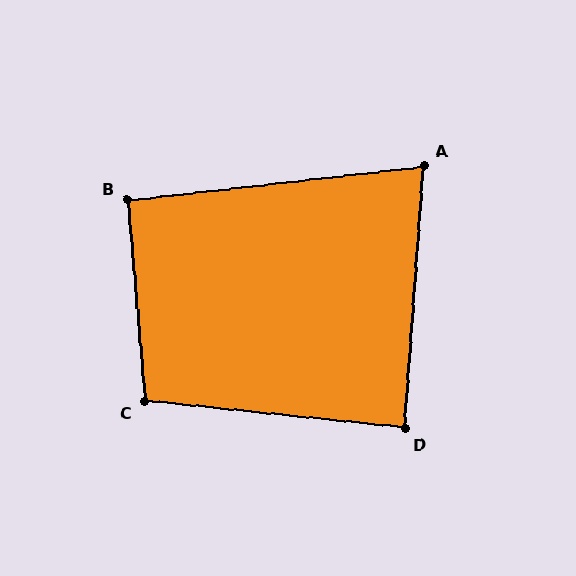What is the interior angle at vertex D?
Approximately 88 degrees (approximately right).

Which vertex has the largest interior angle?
C, at approximately 101 degrees.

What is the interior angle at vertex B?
Approximately 92 degrees (approximately right).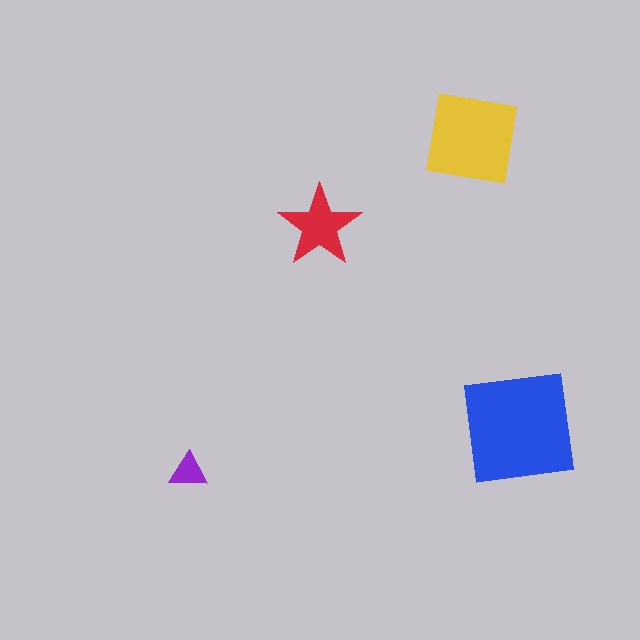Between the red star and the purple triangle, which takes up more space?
The red star.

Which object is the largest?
The blue square.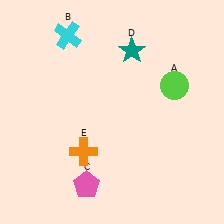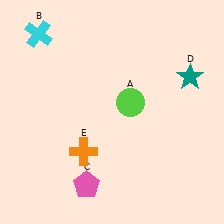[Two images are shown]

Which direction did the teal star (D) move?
The teal star (D) moved right.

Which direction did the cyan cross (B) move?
The cyan cross (B) moved left.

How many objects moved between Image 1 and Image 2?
3 objects moved between the two images.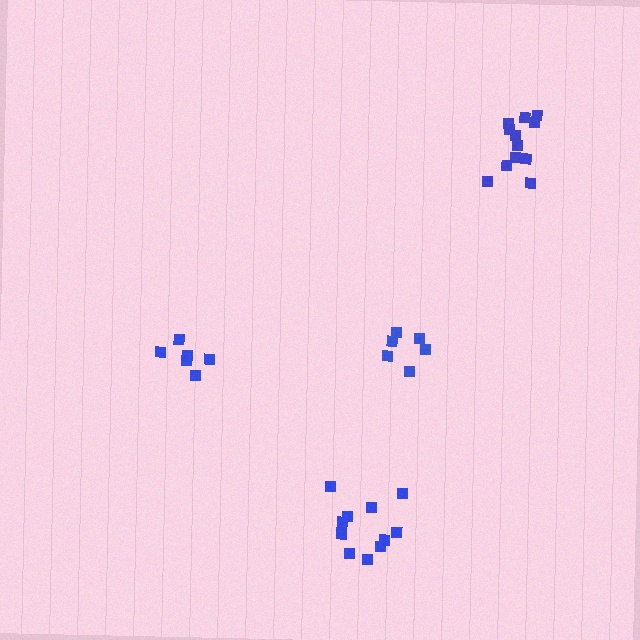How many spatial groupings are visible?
There are 4 spatial groupings.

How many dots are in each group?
Group 1: 6 dots, Group 2: 6 dots, Group 3: 12 dots, Group 4: 12 dots (36 total).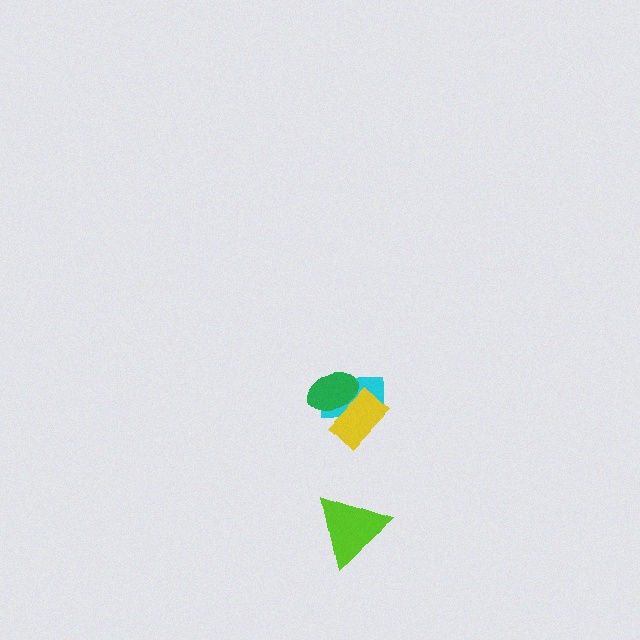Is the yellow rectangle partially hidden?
Yes, it is partially covered by another shape.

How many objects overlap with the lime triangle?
0 objects overlap with the lime triangle.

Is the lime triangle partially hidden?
No, no other shape covers it.